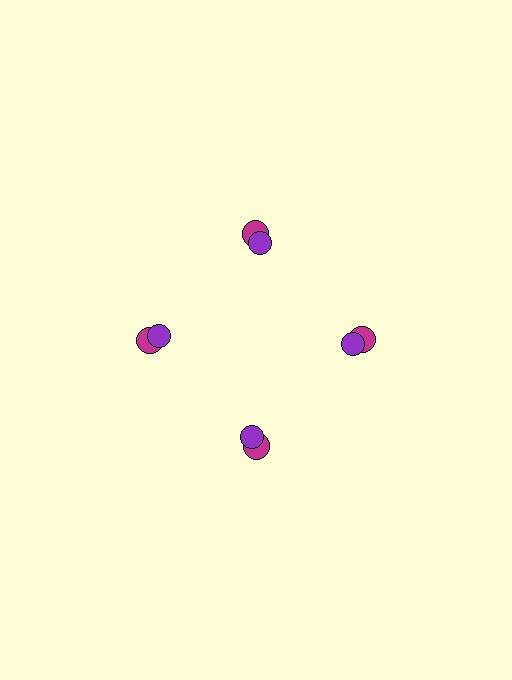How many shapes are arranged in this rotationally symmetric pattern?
There are 8 shapes, arranged in 4 groups of 2.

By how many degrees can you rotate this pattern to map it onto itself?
The pattern maps onto itself every 90 degrees of rotation.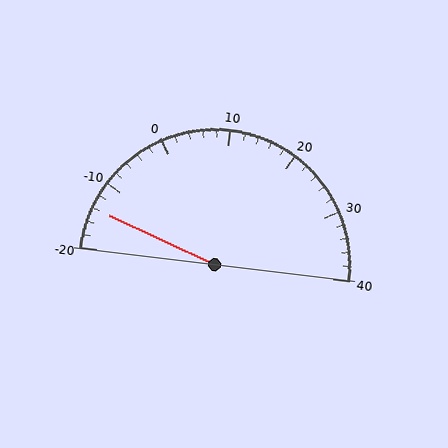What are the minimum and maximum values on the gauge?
The gauge ranges from -20 to 40.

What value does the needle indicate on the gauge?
The needle indicates approximately -14.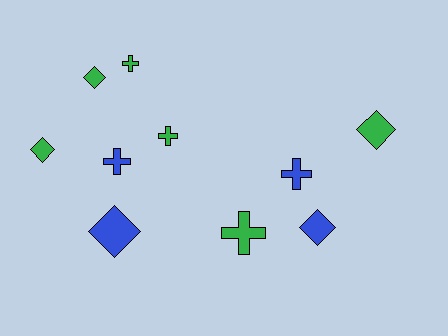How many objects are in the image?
There are 10 objects.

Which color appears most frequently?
Green, with 6 objects.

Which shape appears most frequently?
Diamond, with 5 objects.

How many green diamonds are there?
There are 3 green diamonds.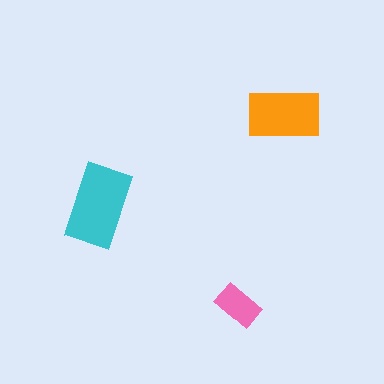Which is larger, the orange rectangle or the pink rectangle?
The orange one.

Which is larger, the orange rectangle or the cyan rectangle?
The cyan one.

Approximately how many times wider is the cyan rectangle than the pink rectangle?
About 2 times wider.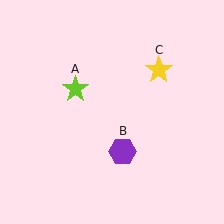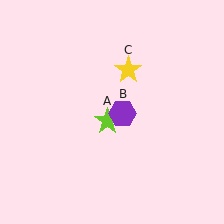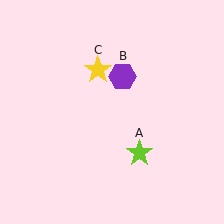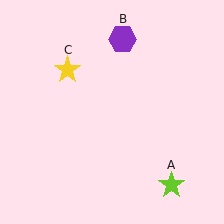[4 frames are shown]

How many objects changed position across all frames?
3 objects changed position: lime star (object A), purple hexagon (object B), yellow star (object C).